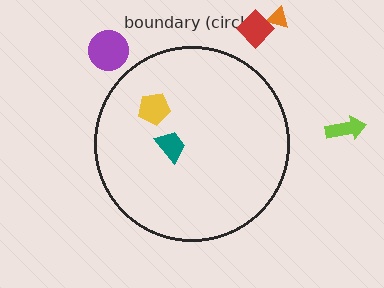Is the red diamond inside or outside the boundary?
Outside.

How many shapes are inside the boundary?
2 inside, 4 outside.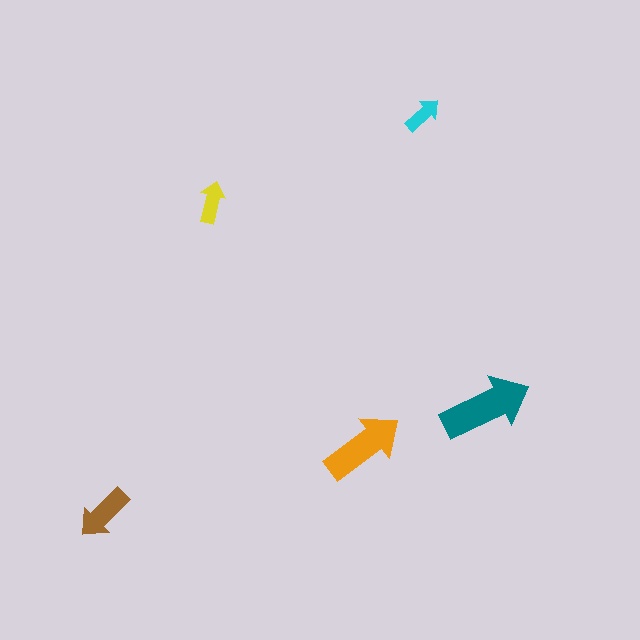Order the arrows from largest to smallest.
the teal one, the orange one, the brown one, the yellow one, the cyan one.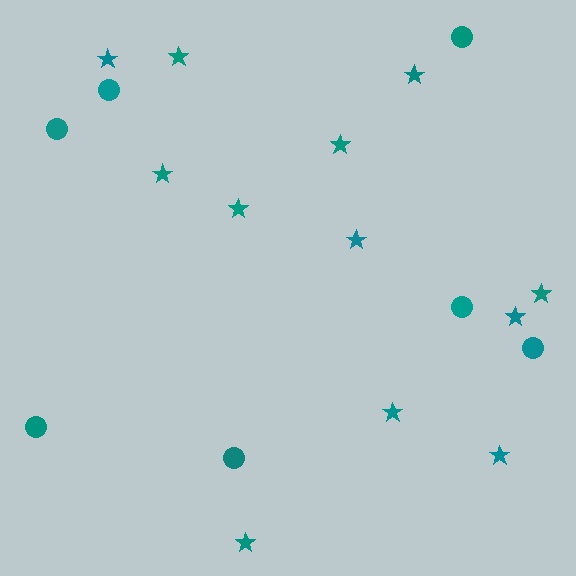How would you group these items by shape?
There are 2 groups: one group of stars (12) and one group of circles (7).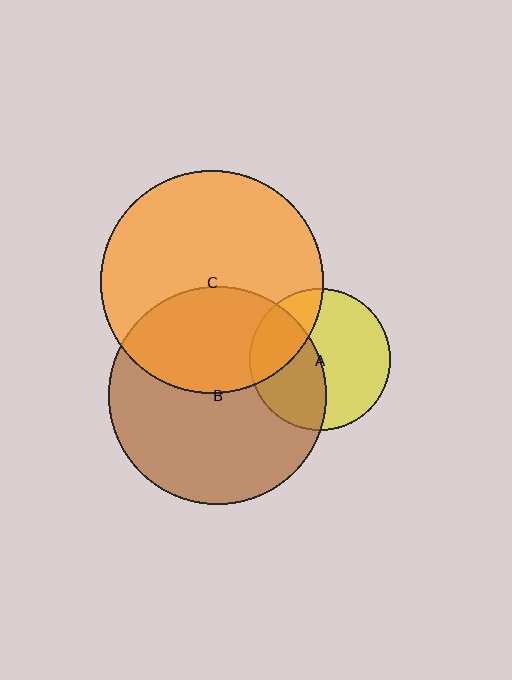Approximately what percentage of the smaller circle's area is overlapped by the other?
Approximately 45%.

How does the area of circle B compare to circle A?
Approximately 2.4 times.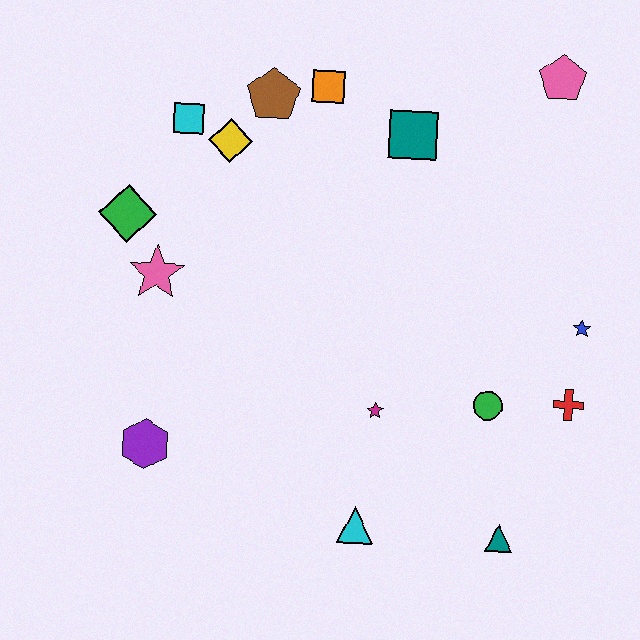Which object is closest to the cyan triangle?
The magenta star is closest to the cyan triangle.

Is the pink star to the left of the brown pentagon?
Yes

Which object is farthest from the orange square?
The teal triangle is farthest from the orange square.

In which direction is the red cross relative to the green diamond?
The red cross is to the right of the green diamond.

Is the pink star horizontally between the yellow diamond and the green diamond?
Yes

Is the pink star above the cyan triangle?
Yes